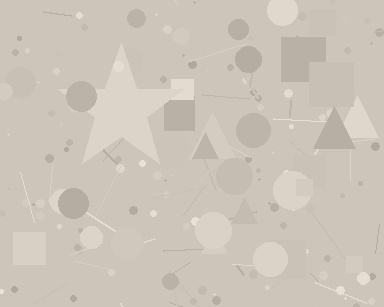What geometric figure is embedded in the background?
A star is embedded in the background.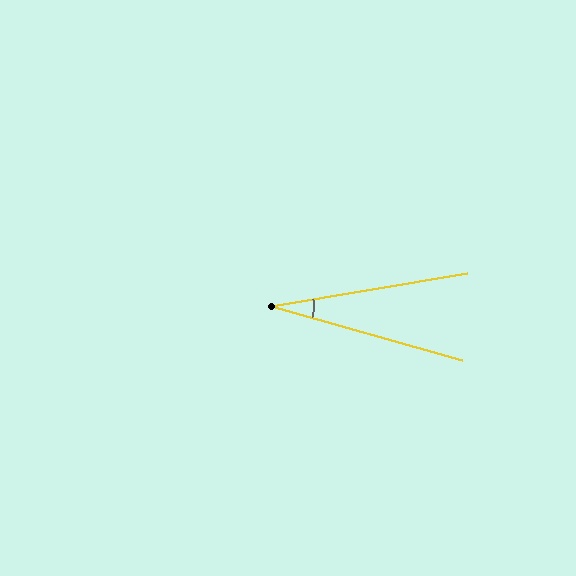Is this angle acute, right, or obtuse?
It is acute.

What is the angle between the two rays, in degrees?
Approximately 25 degrees.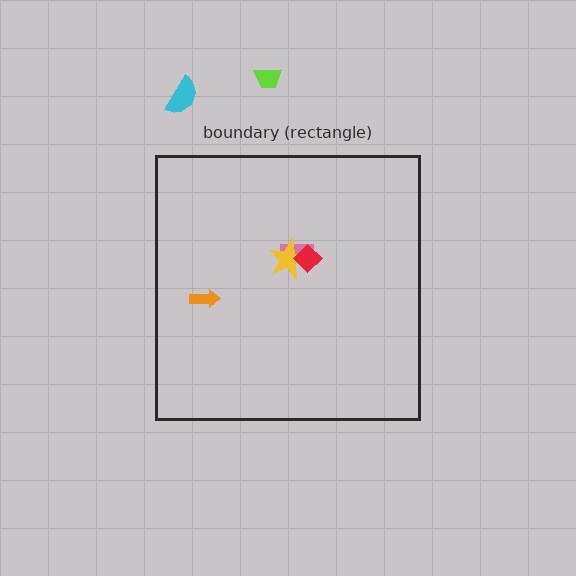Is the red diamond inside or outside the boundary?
Inside.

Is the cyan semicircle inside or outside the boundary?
Outside.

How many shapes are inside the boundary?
4 inside, 2 outside.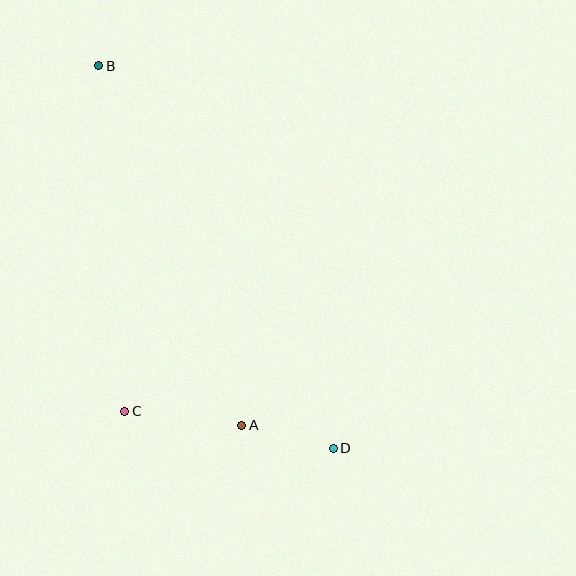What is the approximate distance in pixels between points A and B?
The distance between A and B is approximately 387 pixels.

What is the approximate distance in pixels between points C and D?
The distance between C and D is approximately 212 pixels.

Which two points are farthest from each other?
Points B and D are farthest from each other.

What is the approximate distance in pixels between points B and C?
The distance between B and C is approximately 347 pixels.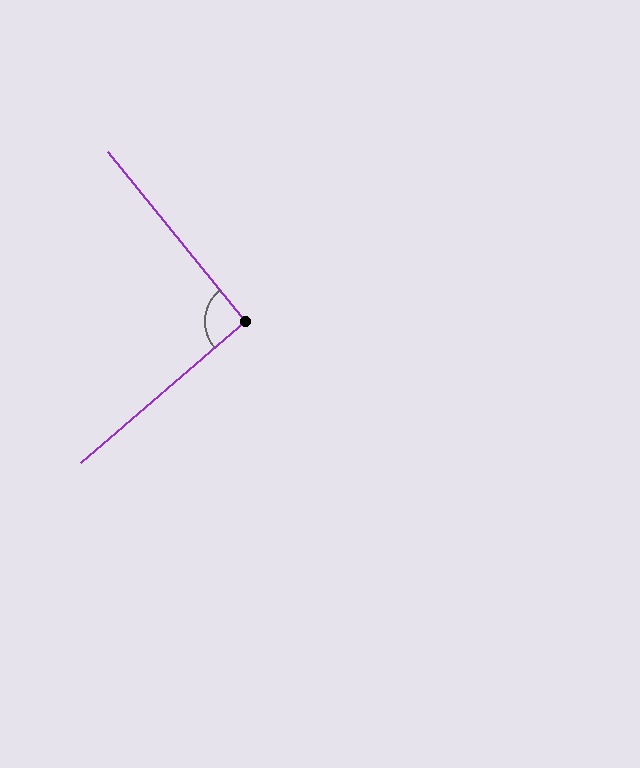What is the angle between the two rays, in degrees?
Approximately 91 degrees.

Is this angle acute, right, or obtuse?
It is approximately a right angle.